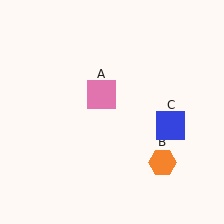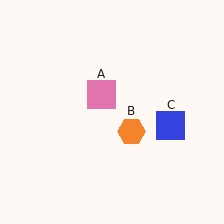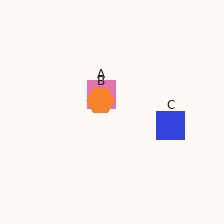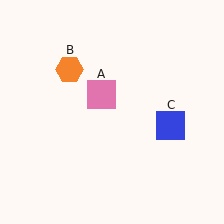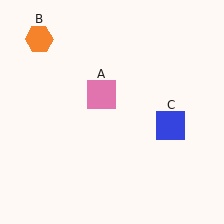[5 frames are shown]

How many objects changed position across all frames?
1 object changed position: orange hexagon (object B).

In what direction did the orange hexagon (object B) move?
The orange hexagon (object B) moved up and to the left.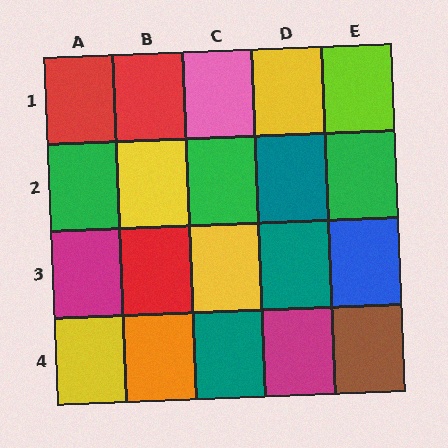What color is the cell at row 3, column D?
Teal.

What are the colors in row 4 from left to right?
Yellow, orange, teal, magenta, brown.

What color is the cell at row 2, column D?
Teal.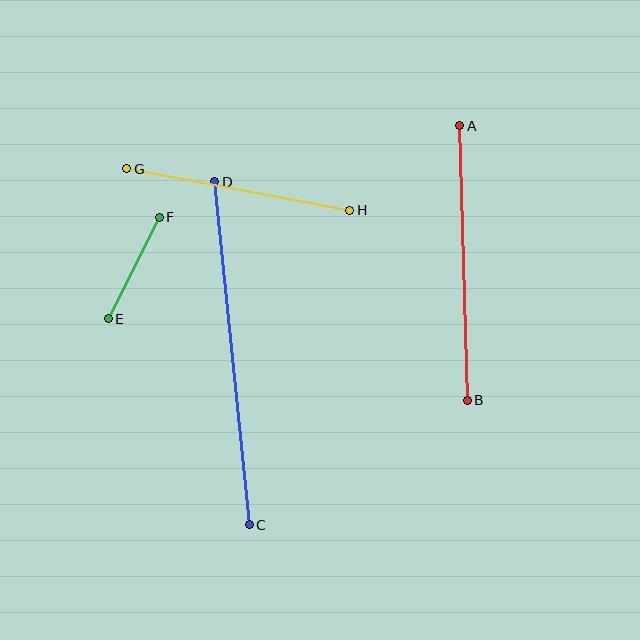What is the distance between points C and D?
The distance is approximately 345 pixels.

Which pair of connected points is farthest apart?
Points C and D are farthest apart.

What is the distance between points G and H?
The distance is approximately 227 pixels.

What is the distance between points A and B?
The distance is approximately 274 pixels.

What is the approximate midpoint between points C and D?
The midpoint is at approximately (232, 353) pixels.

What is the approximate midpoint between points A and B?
The midpoint is at approximately (464, 263) pixels.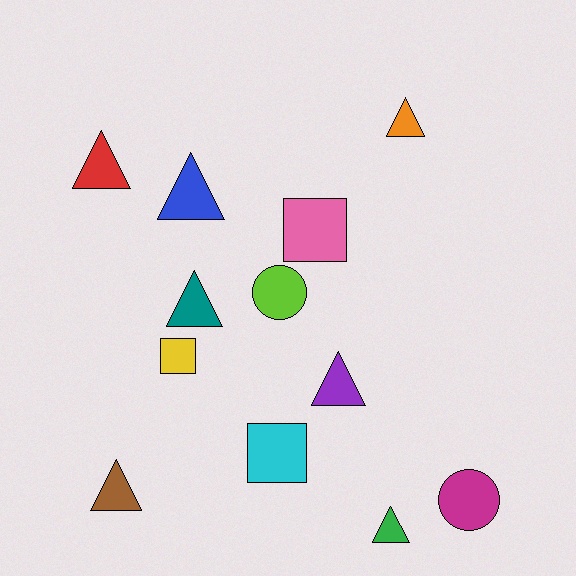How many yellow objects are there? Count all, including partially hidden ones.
There is 1 yellow object.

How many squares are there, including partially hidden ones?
There are 3 squares.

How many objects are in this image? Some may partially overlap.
There are 12 objects.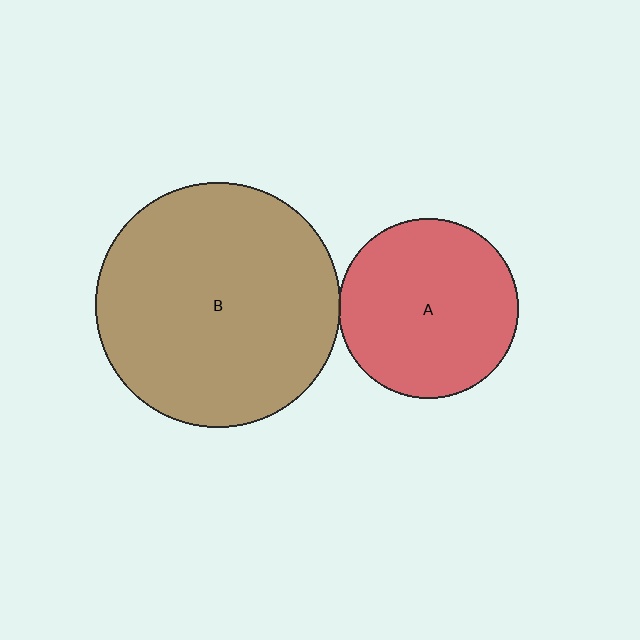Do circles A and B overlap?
Yes.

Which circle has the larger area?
Circle B (brown).